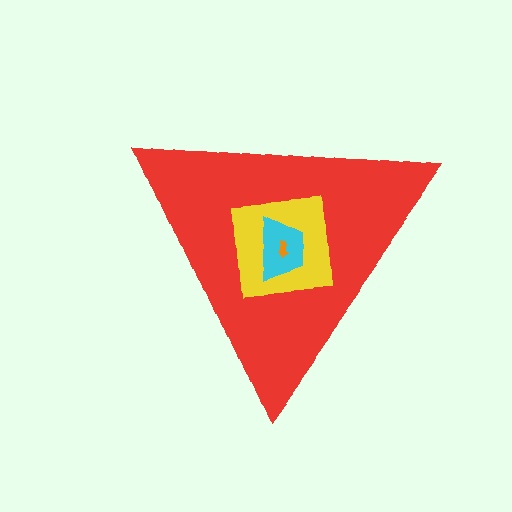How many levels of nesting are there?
4.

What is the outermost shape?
The red triangle.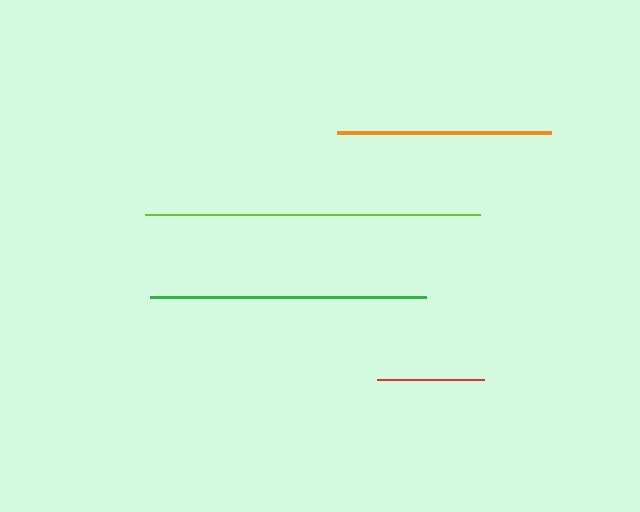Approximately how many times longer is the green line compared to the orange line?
The green line is approximately 1.3 times the length of the orange line.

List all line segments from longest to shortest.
From longest to shortest: lime, green, orange, red.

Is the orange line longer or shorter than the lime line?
The lime line is longer than the orange line.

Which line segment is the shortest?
The red line is the shortest at approximately 107 pixels.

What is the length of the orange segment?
The orange segment is approximately 214 pixels long.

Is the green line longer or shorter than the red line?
The green line is longer than the red line.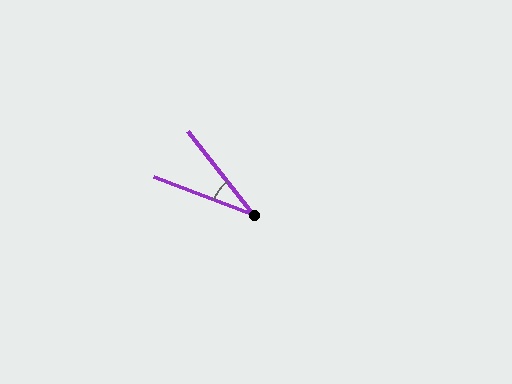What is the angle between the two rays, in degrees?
Approximately 31 degrees.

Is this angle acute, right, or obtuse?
It is acute.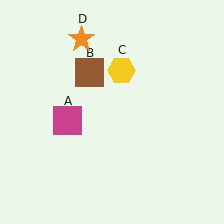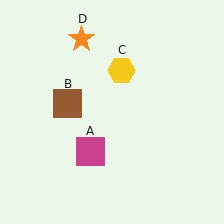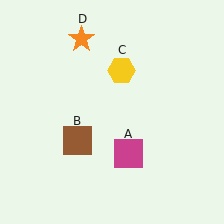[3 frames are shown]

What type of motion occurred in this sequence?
The magenta square (object A), brown square (object B) rotated counterclockwise around the center of the scene.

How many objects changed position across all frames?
2 objects changed position: magenta square (object A), brown square (object B).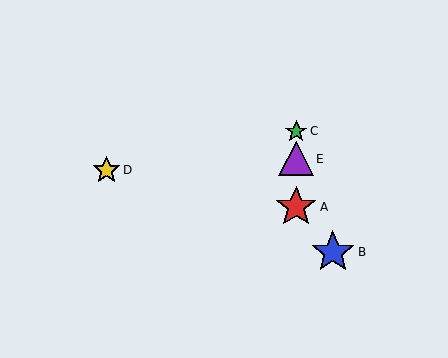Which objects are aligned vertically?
Objects A, C, E are aligned vertically.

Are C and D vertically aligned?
No, C is at x≈296 and D is at x≈107.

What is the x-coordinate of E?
Object E is at x≈296.